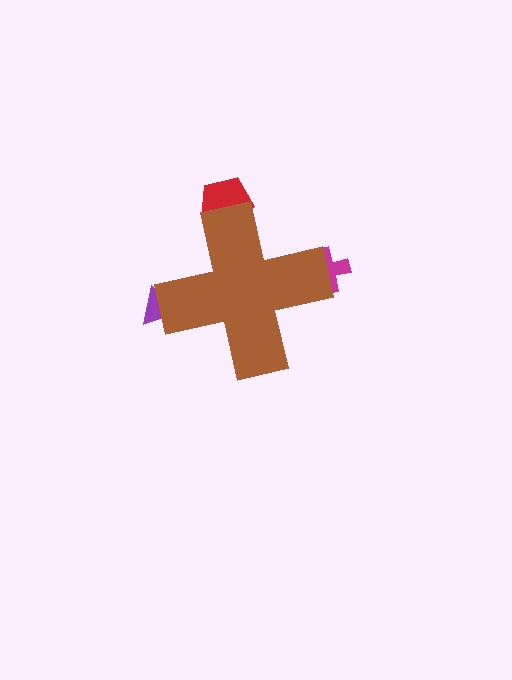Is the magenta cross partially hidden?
Yes, the magenta cross is partially hidden behind the brown cross.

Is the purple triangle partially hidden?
Yes, the purple triangle is partially hidden behind the brown cross.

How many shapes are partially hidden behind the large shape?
3 shapes are partially hidden.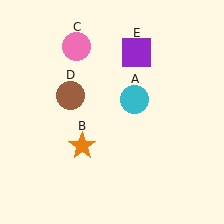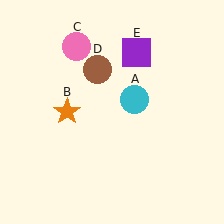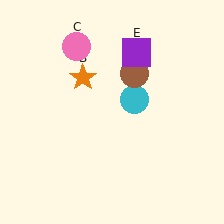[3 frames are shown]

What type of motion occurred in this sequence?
The orange star (object B), brown circle (object D) rotated clockwise around the center of the scene.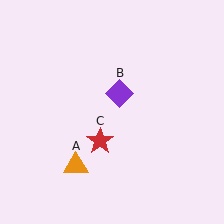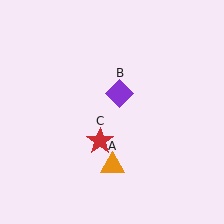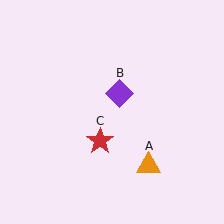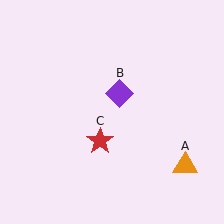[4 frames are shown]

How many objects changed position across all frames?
1 object changed position: orange triangle (object A).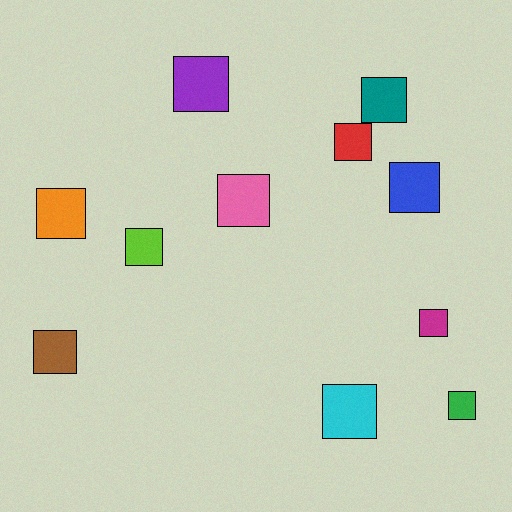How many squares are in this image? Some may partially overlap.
There are 11 squares.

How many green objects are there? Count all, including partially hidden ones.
There is 1 green object.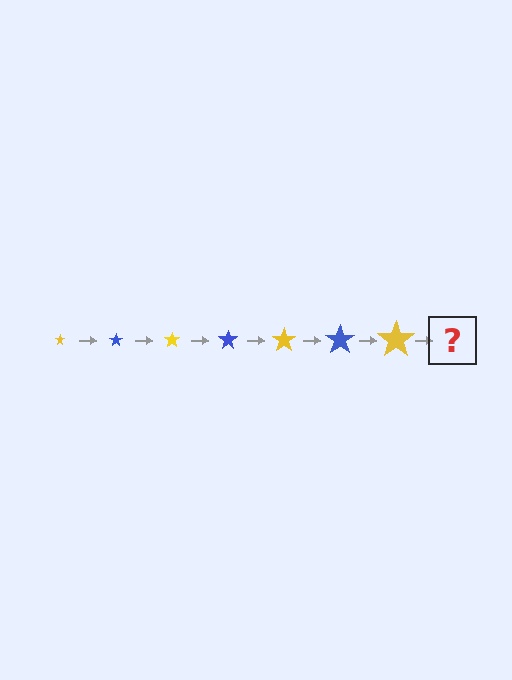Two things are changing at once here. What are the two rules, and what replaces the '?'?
The two rules are that the star grows larger each step and the color cycles through yellow and blue. The '?' should be a blue star, larger than the previous one.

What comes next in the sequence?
The next element should be a blue star, larger than the previous one.